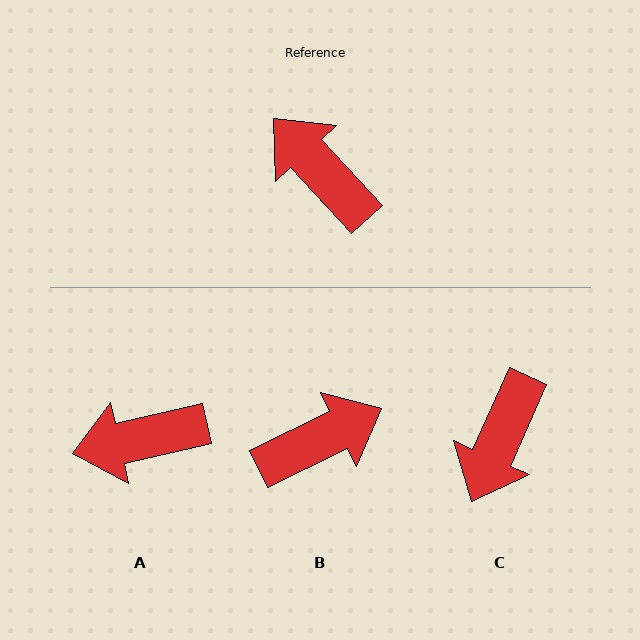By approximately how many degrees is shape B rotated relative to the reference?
Approximately 107 degrees clockwise.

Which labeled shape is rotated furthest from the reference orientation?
C, about 113 degrees away.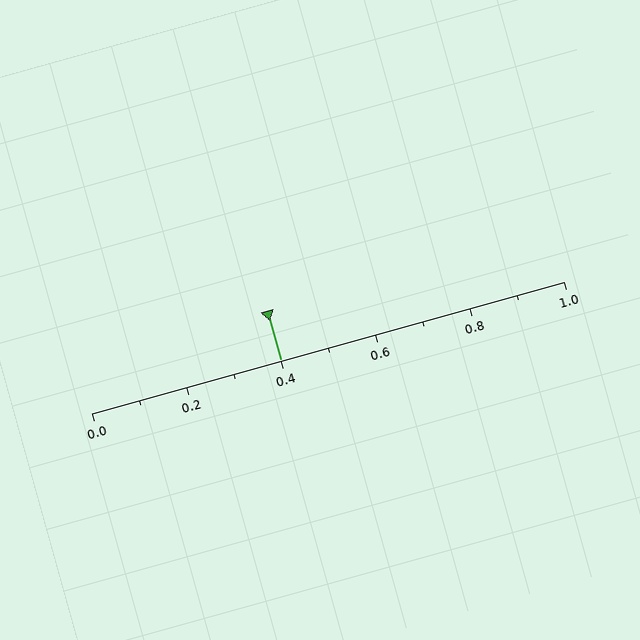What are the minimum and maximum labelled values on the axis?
The axis runs from 0.0 to 1.0.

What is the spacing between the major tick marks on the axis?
The major ticks are spaced 0.2 apart.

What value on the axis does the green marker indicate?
The marker indicates approximately 0.4.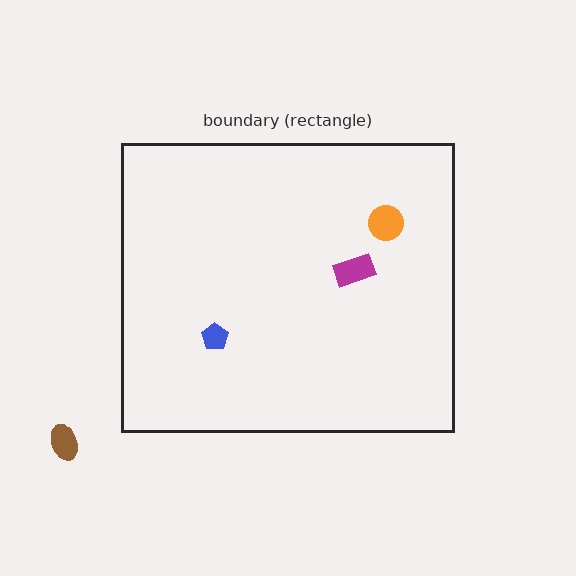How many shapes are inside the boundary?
3 inside, 1 outside.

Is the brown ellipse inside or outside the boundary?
Outside.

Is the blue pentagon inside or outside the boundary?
Inside.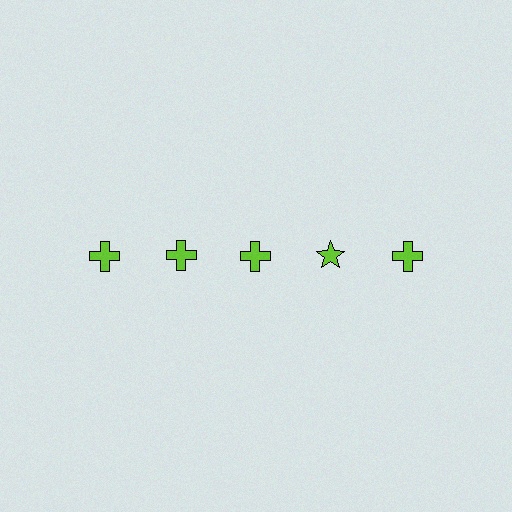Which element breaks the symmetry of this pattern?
The lime star in the top row, second from right column breaks the symmetry. All other shapes are lime crosses.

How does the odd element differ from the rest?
It has a different shape: star instead of cross.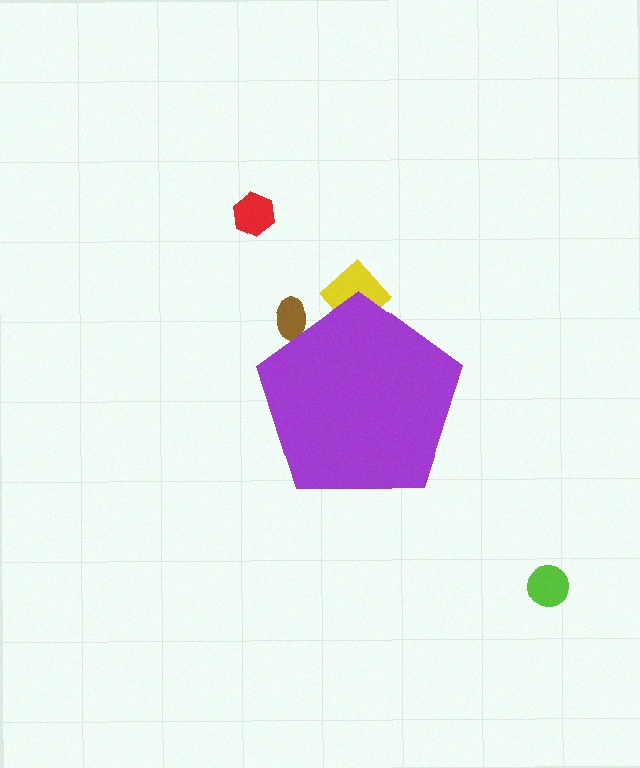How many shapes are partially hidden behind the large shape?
2 shapes are partially hidden.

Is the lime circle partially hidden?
No, the lime circle is fully visible.